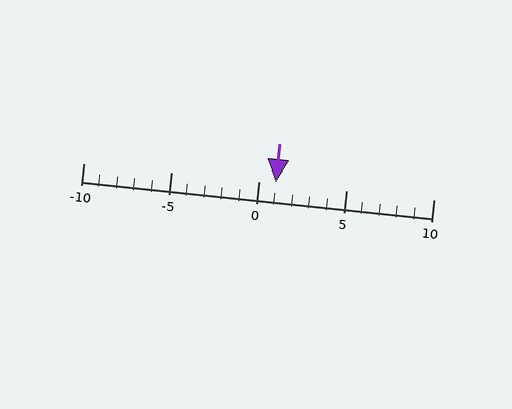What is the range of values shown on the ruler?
The ruler shows values from -10 to 10.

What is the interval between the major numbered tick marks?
The major tick marks are spaced 5 units apart.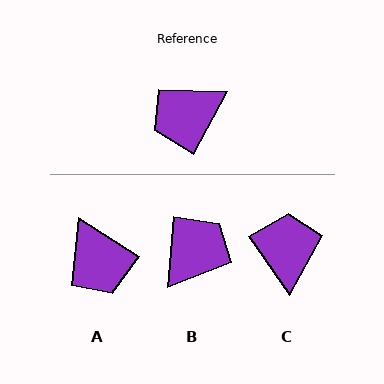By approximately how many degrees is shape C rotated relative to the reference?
Approximately 118 degrees clockwise.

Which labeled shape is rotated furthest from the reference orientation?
B, about 157 degrees away.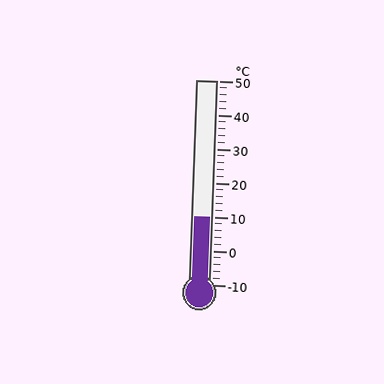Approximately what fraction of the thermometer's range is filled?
The thermometer is filled to approximately 35% of its range.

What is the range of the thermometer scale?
The thermometer scale ranges from -10°C to 50°C.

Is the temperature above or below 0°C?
The temperature is above 0°C.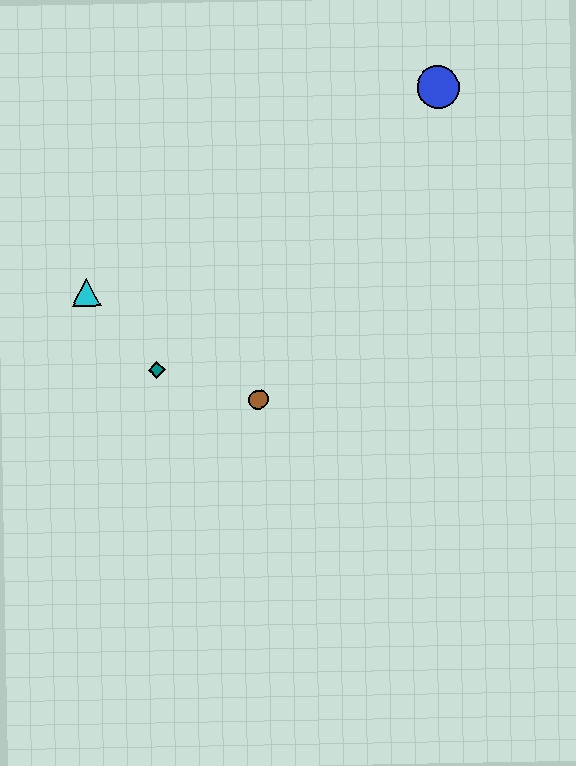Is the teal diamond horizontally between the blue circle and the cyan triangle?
Yes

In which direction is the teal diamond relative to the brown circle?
The teal diamond is to the left of the brown circle.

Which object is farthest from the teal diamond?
The blue circle is farthest from the teal diamond.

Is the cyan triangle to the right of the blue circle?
No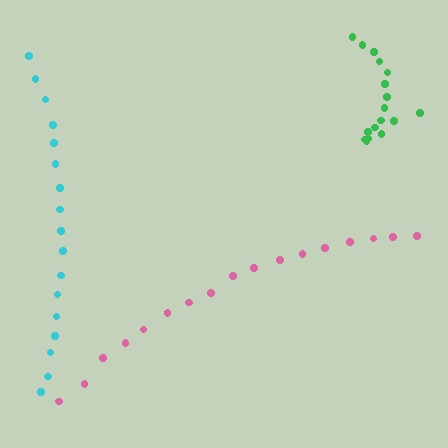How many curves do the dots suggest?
There are 3 distinct paths.